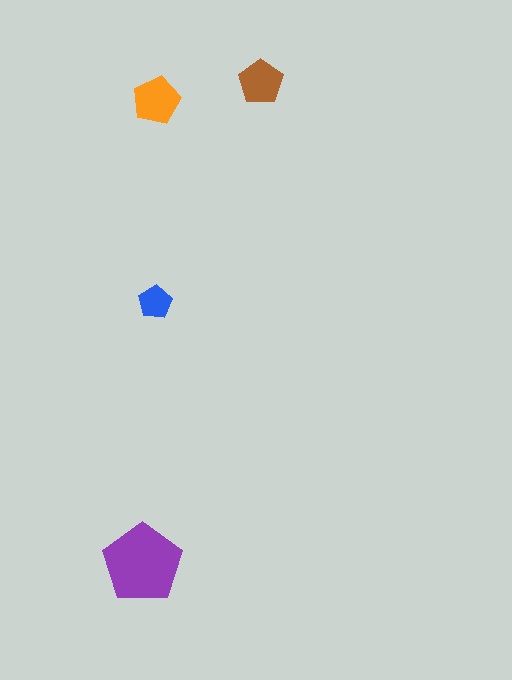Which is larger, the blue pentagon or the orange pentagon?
The orange one.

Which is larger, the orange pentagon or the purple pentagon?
The purple one.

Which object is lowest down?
The purple pentagon is bottommost.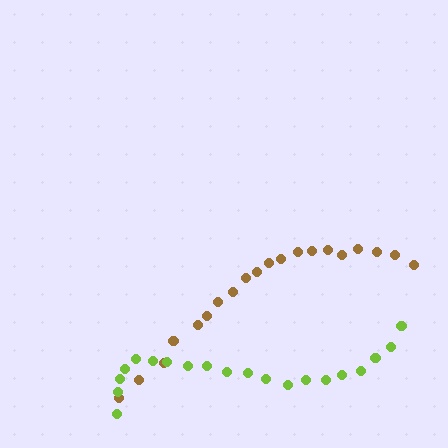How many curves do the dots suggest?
There are 2 distinct paths.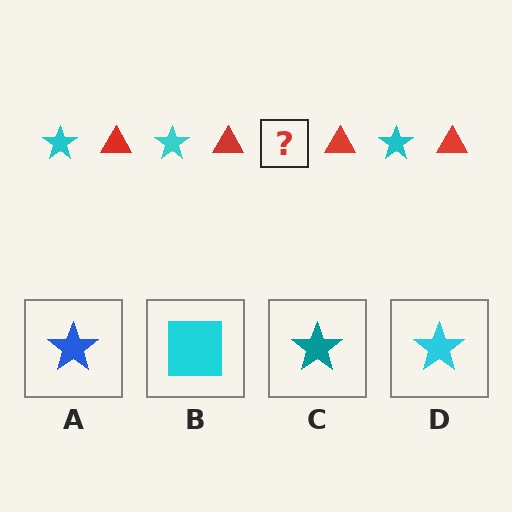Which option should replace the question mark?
Option D.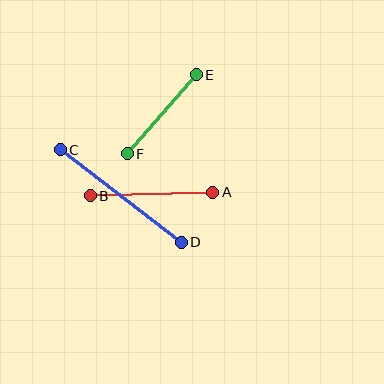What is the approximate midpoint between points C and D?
The midpoint is at approximately (121, 196) pixels.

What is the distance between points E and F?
The distance is approximately 105 pixels.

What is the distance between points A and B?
The distance is approximately 123 pixels.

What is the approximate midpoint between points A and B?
The midpoint is at approximately (151, 194) pixels.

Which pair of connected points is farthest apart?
Points C and D are farthest apart.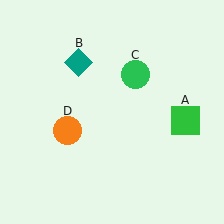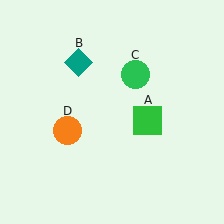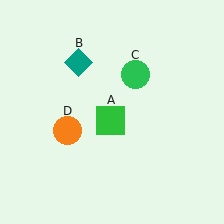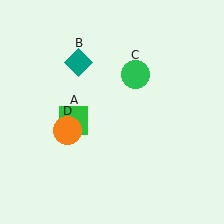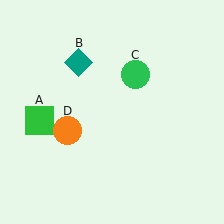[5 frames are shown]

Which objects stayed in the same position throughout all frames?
Teal diamond (object B) and green circle (object C) and orange circle (object D) remained stationary.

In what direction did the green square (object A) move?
The green square (object A) moved left.